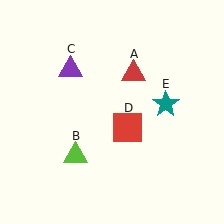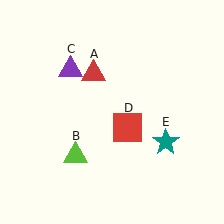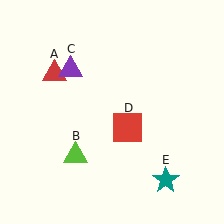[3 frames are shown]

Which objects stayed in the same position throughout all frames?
Lime triangle (object B) and purple triangle (object C) and red square (object D) remained stationary.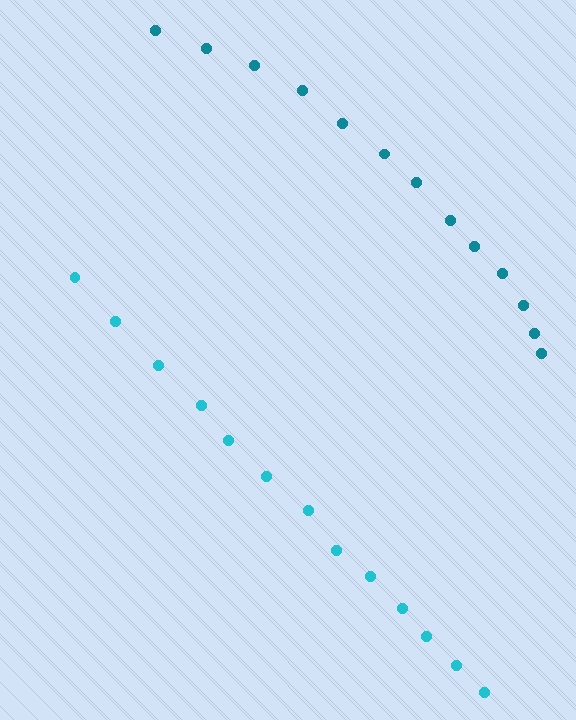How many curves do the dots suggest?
There are 2 distinct paths.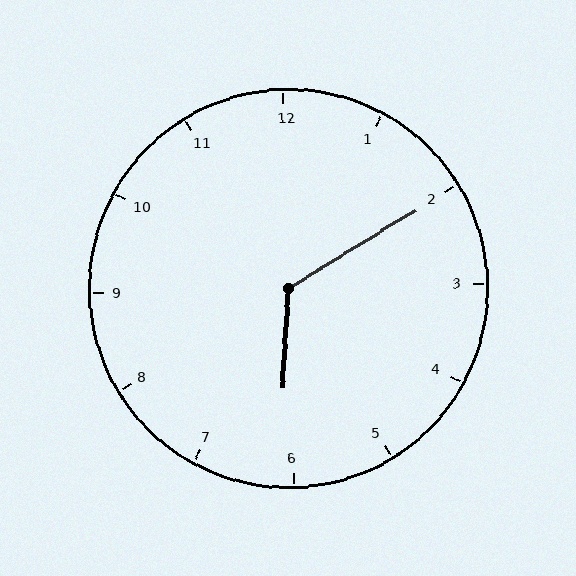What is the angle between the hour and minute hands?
Approximately 125 degrees.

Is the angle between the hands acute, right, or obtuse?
It is obtuse.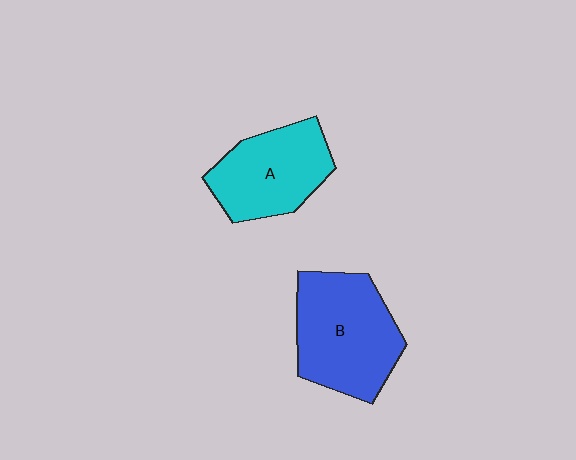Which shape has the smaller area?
Shape A (cyan).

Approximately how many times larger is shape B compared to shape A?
Approximately 1.2 times.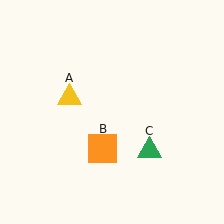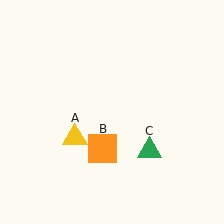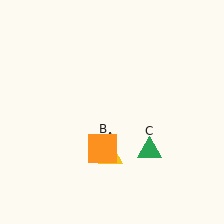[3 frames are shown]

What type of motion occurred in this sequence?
The yellow triangle (object A) rotated counterclockwise around the center of the scene.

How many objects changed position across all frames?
1 object changed position: yellow triangle (object A).